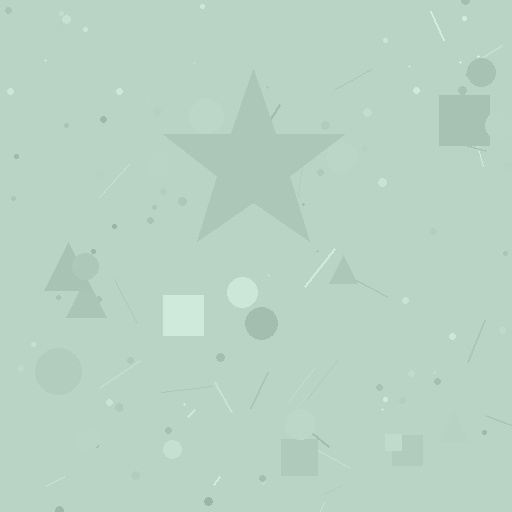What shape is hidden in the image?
A star is hidden in the image.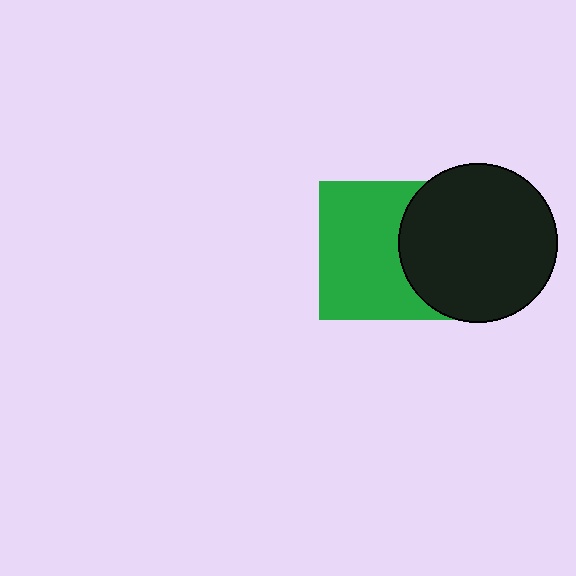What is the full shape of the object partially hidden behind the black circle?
The partially hidden object is a green square.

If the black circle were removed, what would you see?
You would see the complete green square.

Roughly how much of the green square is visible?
About half of it is visible (roughly 65%).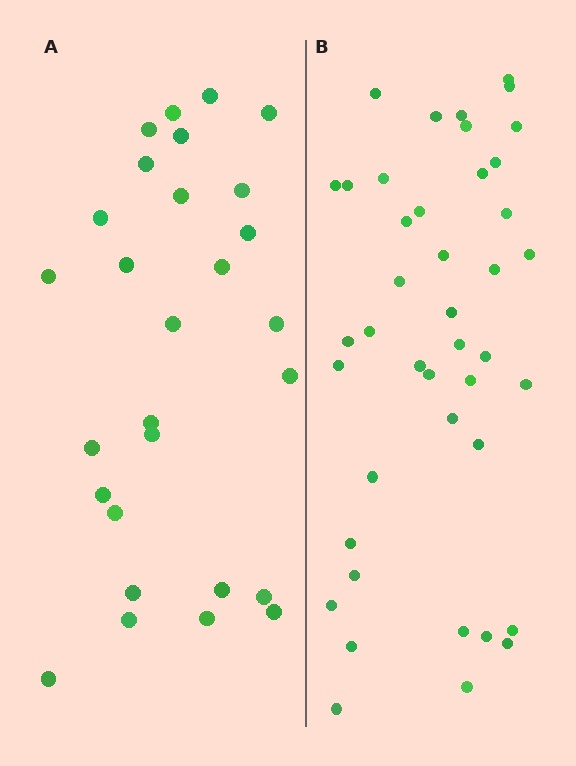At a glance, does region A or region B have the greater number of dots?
Region B (the right region) has more dots.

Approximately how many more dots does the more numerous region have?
Region B has approximately 15 more dots than region A.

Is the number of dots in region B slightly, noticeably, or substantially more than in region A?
Region B has substantially more. The ratio is roughly 1.5 to 1.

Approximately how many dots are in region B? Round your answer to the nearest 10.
About 40 dots. (The exact count is 42, which rounds to 40.)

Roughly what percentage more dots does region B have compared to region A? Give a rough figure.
About 50% more.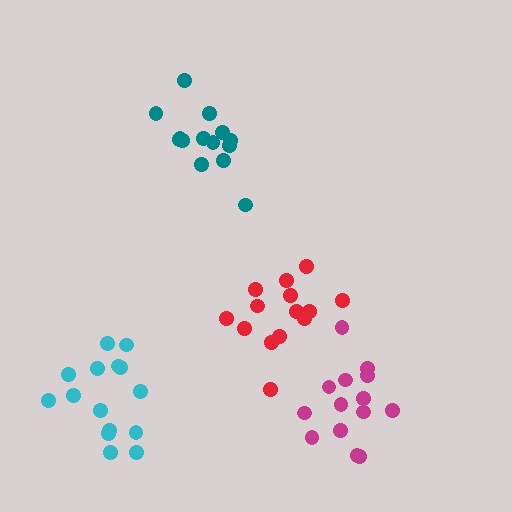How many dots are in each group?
Group 1: 14 dots, Group 2: 15 dots, Group 3: 14 dots, Group 4: 14 dots (57 total).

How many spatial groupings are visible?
There are 4 spatial groupings.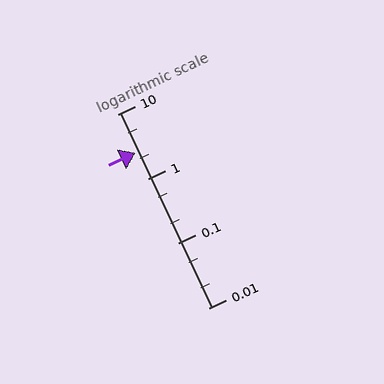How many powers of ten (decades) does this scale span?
The scale spans 3 decades, from 0.01 to 10.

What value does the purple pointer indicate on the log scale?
The pointer indicates approximately 2.5.